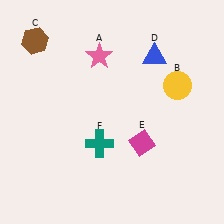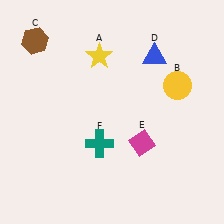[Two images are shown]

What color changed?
The star (A) changed from pink in Image 1 to yellow in Image 2.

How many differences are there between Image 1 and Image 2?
There is 1 difference between the two images.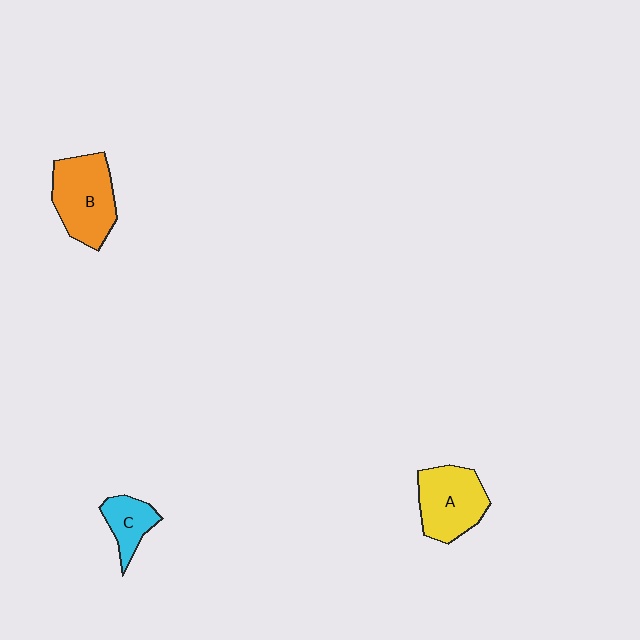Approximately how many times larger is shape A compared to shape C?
Approximately 1.8 times.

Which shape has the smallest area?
Shape C (cyan).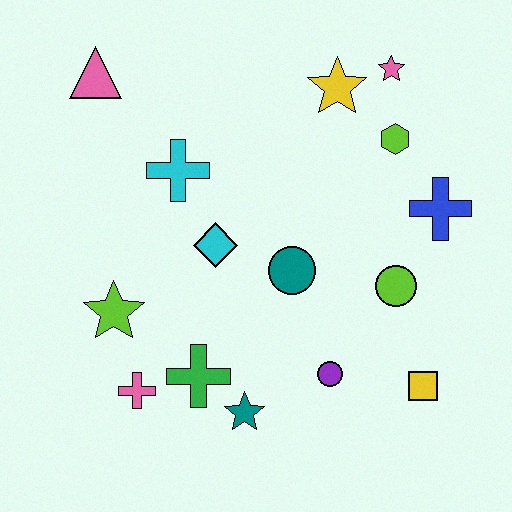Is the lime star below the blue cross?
Yes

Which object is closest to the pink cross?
The green cross is closest to the pink cross.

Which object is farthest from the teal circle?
The pink triangle is farthest from the teal circle.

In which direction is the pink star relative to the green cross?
The pink star is above the green cross.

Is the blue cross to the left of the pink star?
No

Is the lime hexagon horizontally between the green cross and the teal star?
No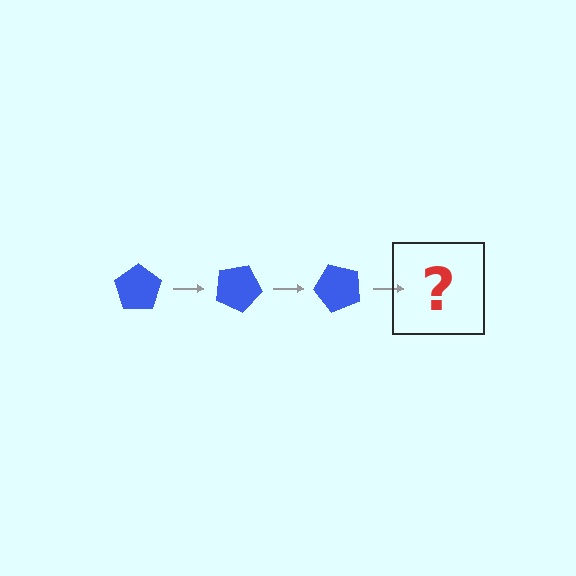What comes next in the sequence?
The next element should be a blue pentagon rotated 75 degrees.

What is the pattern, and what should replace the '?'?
The pattern is that the pentagon rotates 25 degrees each step. The '?' should be a blue pentagon rotated 75 degrees.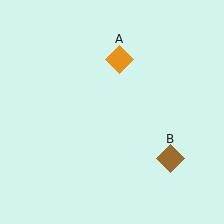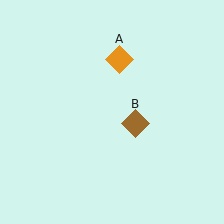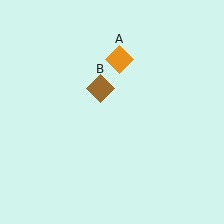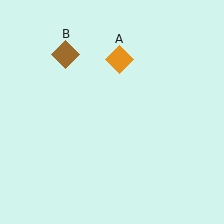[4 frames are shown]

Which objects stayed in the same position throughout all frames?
Orange diamond (object A) remained stationary.